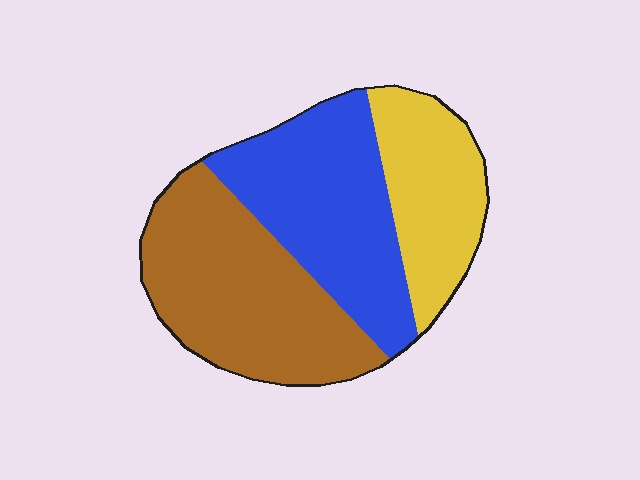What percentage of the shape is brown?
Brown covers 40% of the shape.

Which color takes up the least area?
Yellow, at roughly 25%.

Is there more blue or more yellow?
Blue.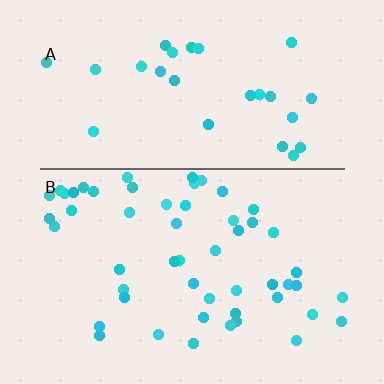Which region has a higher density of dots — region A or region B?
B (the bottom).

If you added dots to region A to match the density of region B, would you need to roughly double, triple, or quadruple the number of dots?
Approximately double.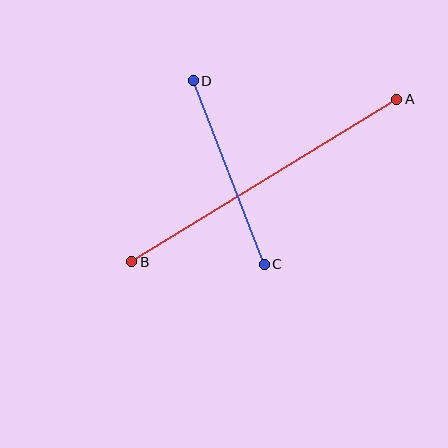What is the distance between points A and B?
The distance is approximately 311 pixels.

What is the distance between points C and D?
The distance is approximately 197 pixels.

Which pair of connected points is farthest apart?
Points A and B are farthest apart.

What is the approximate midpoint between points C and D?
The midpoint is at approximately (229, 173) pixels.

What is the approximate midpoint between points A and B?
The midpoint is at approximately (264, 180) pixels.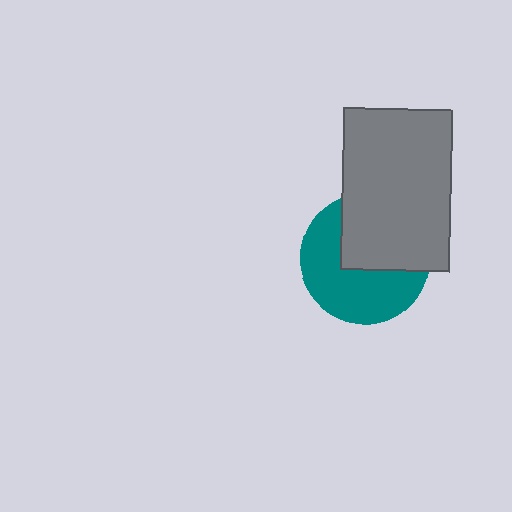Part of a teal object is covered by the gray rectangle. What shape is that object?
It is a circle.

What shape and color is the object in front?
The object in front is a gray rectangle.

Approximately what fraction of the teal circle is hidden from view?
Roughly 45% of the teal circle is hidden behind the gray rectangle.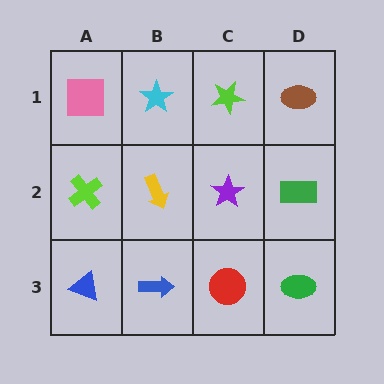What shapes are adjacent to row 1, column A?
A lime cross (row 2, column A), a cyan star (row 1, column B).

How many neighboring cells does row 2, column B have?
4.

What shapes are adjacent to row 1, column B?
A yellow arrow (row 2, column B), a pink square (row 1, column A), a lime star (row 1, column C).